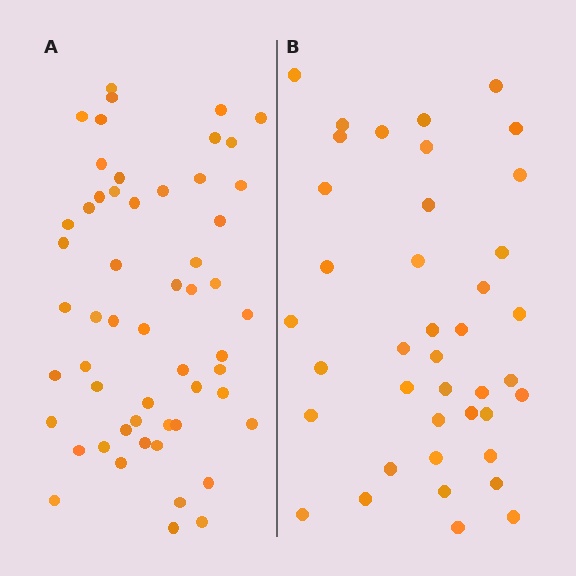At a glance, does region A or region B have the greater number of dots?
Region A (the left region) has more dots.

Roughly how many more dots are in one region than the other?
Region A has approximately 15 more dots than region B.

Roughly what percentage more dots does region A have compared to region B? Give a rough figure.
About 40% more.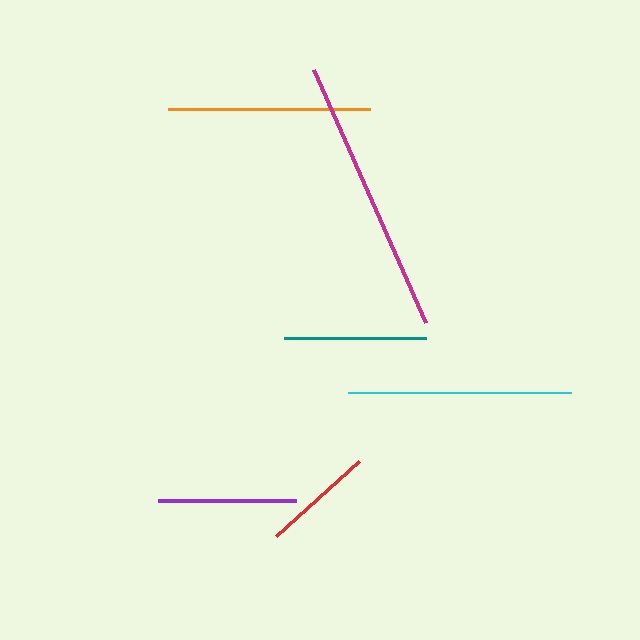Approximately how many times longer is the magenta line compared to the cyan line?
The magenta line is approximately 1.2 times the length of the cyan line.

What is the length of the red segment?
The red segment is approximately 112 pixels long.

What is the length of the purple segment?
The purple segment is approximately 138 pixels long.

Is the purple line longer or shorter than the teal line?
The teal line is longer than the purple line.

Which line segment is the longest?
The magenta line is the longest at approximately 277 pixels.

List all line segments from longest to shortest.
From longest to shortest: magenta, cyan, orange, teal, purple, red.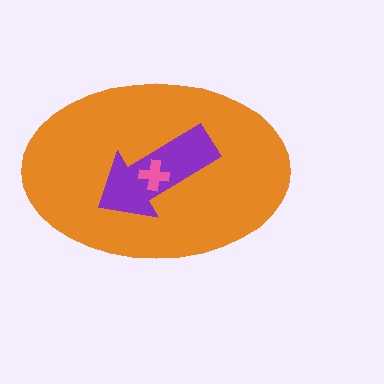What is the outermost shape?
The orange ellipse.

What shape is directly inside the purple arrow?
The pink cross.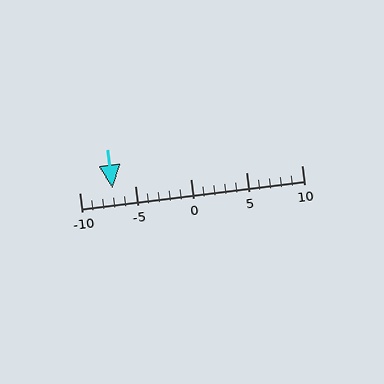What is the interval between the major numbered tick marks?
The major tick marks are spaced 5 units apart.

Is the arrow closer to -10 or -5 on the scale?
The arrow is closer to -5.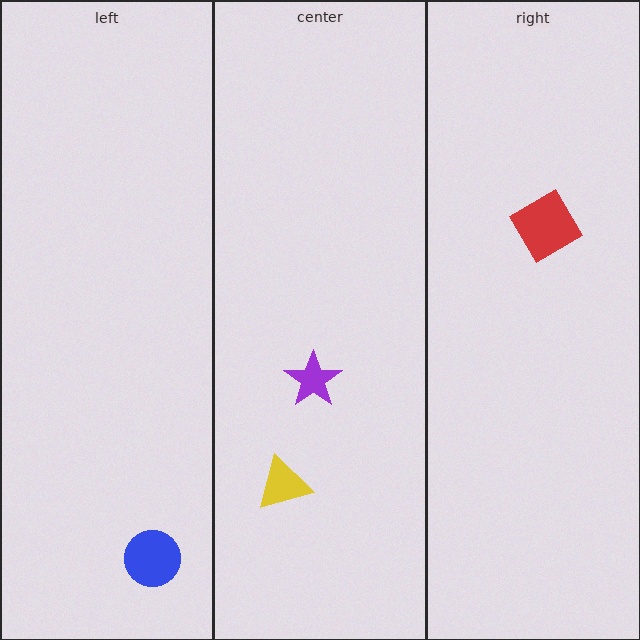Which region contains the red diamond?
The right region.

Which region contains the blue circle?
The left region.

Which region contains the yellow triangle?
The center region.